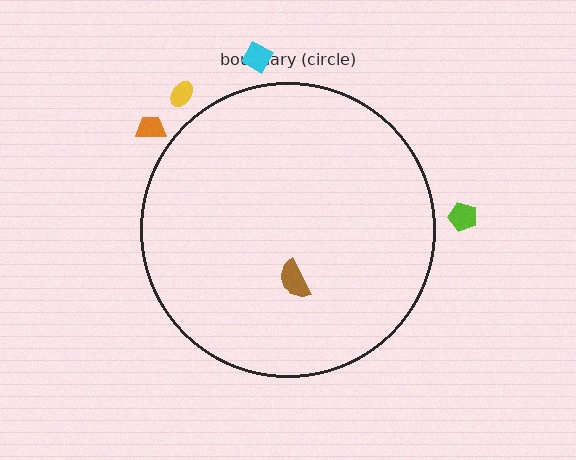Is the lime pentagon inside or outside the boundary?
Outside.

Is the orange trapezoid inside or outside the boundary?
Outside.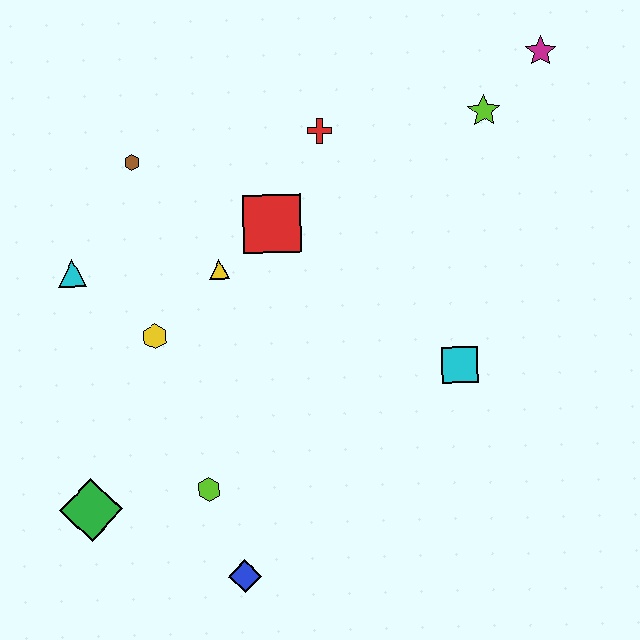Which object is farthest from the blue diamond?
The magenta star is farthest from the blue diamond.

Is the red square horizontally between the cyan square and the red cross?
No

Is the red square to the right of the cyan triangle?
Yes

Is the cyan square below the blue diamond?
No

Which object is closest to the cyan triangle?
The yellow hexagon is closest to the cyan triangle.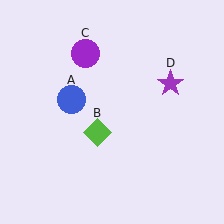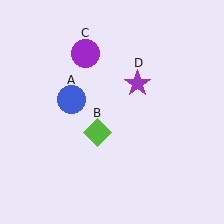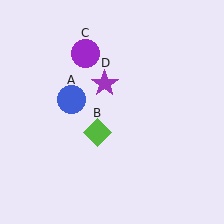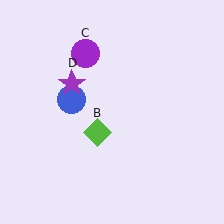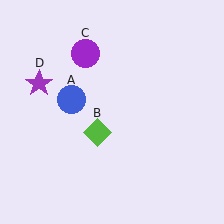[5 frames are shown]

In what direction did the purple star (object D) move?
The purple star (object D) moved left.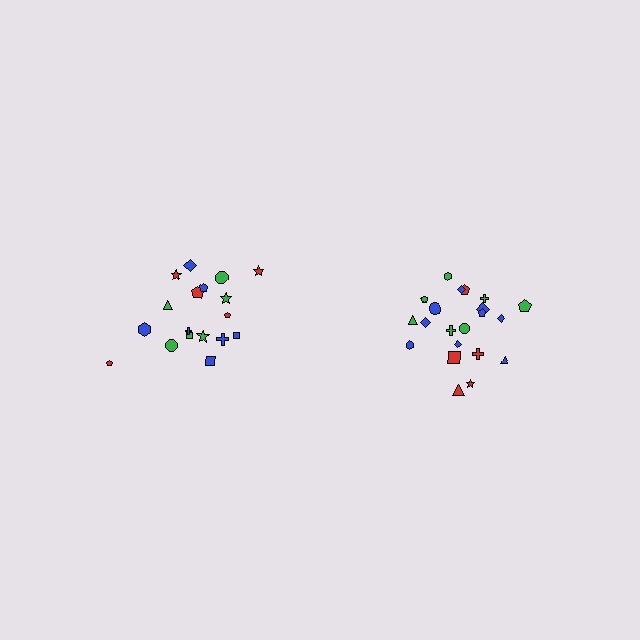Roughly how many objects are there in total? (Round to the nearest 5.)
Roughly 40 objects in total.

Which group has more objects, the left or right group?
The right group.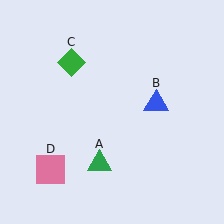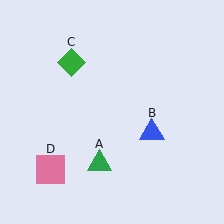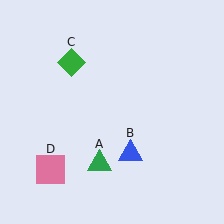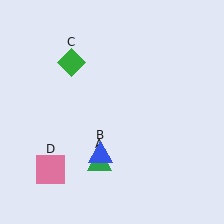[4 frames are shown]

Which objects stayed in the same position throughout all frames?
Green triangle (object A) and green diamond (object C) and pink square (object D) remained stationary.